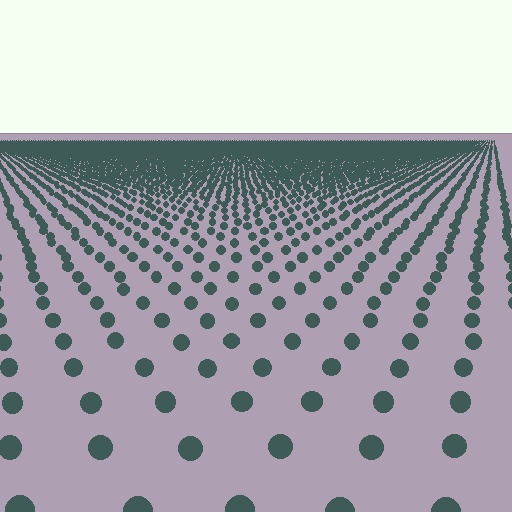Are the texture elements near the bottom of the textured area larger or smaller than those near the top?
Larger. Near the bottom, elements are closer to the viewer and appear at a bigger on-screen size.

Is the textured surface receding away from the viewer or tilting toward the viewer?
The surface is receding away from the viewer. Texture elements get smaller and denser toward the top.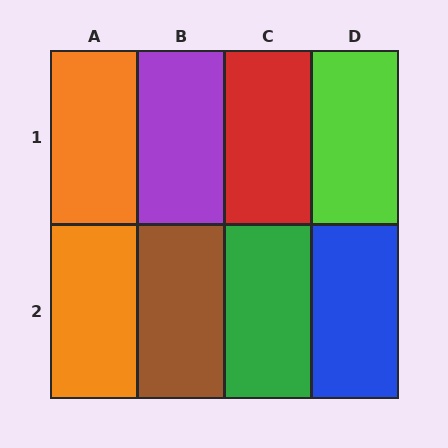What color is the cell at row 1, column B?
Purple.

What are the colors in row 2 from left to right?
Orange, brown, green, blue.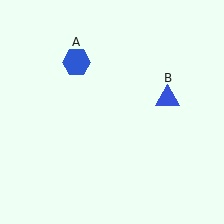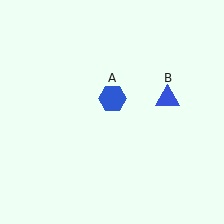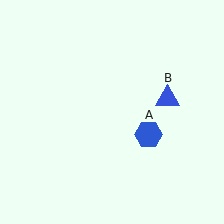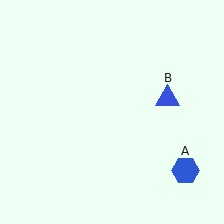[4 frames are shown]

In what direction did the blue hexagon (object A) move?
The blue hexagon (object A) moved down and to the right.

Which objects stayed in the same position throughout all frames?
Blue triangle (object B) remained stationary.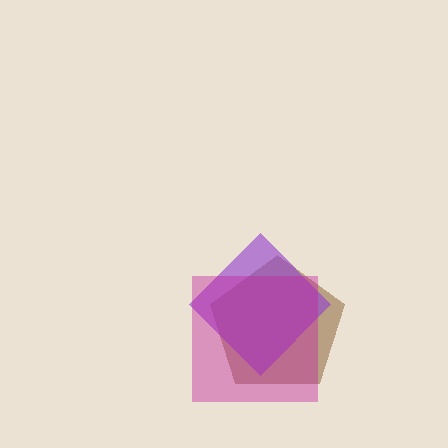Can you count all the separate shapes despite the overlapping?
Yes, there are 3 separate shapes.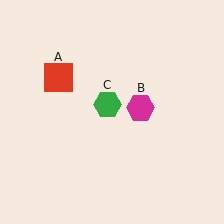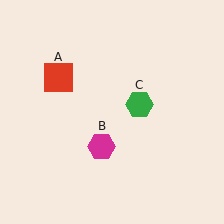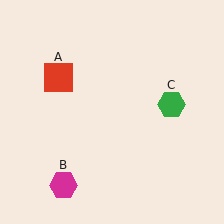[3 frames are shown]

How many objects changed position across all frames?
2 objects changed position: magenta hexagon (object B), green hexagon (object C).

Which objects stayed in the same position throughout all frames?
Red square (object A) remained stationary.